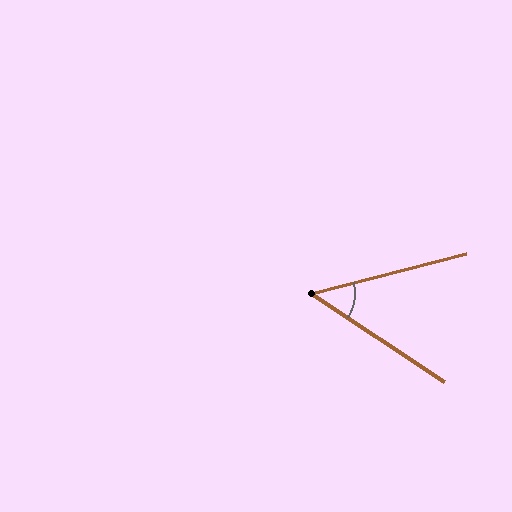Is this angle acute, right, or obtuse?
It is acute.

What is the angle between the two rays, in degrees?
Approximately 48 degrees.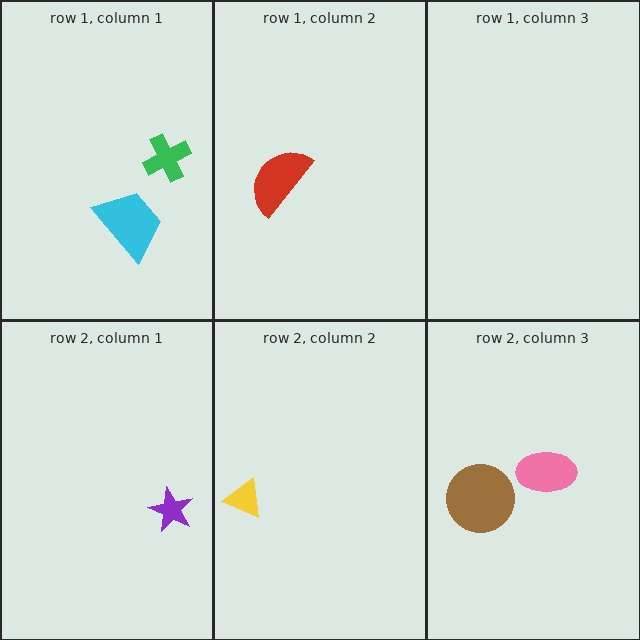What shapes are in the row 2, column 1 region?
The purple star.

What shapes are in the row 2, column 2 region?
The yellow triangle.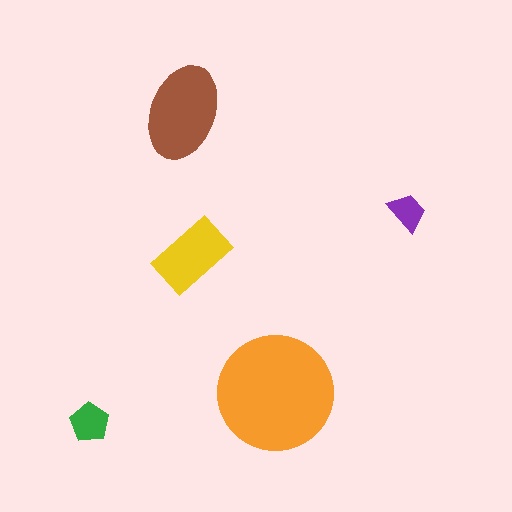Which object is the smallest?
The purple trapezoid.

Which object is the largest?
The orange circle.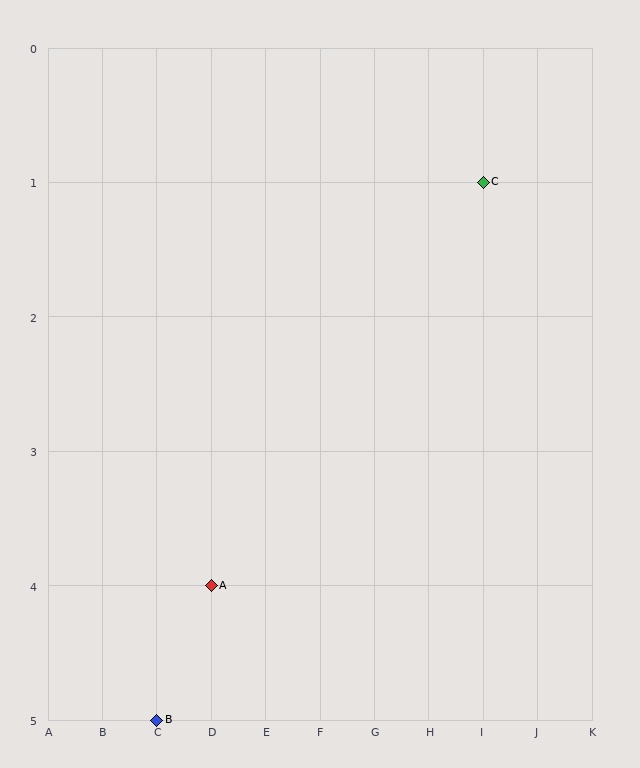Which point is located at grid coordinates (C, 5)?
Point B is at (C, 5).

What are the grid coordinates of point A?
Point A is at grid coordinates (D, 4).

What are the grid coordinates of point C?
Point C is at grid coordinates (I, 1).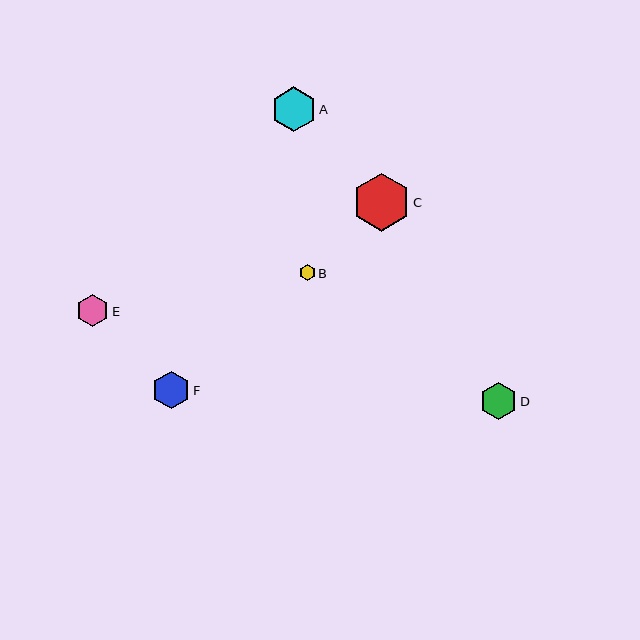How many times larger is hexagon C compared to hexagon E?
Hexagon C is approximately 1.8 times the size of hexagon E.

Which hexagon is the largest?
Hexagon C is the largest with a size of approximately 58 pixels.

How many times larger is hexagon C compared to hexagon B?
Hexagon C is approximately 3.7 times the size of hexagon B.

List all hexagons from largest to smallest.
From largest to smallest: C, A, F, D, E, B.